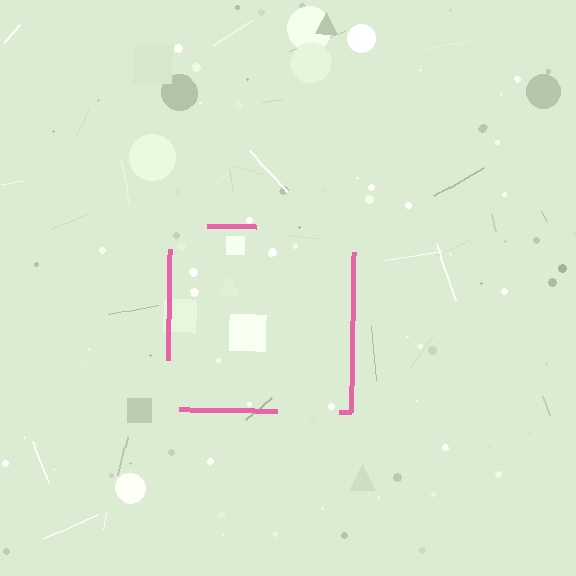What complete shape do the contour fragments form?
The contour fragments form a square.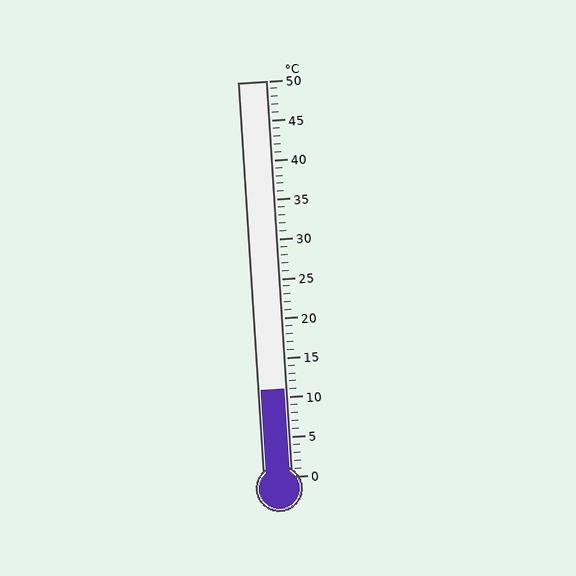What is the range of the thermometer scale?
The thermometer scale ranges from 0°C to 50°C.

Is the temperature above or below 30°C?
The temperature is below 30°C.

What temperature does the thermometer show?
The thermometer shows approximately 11°C.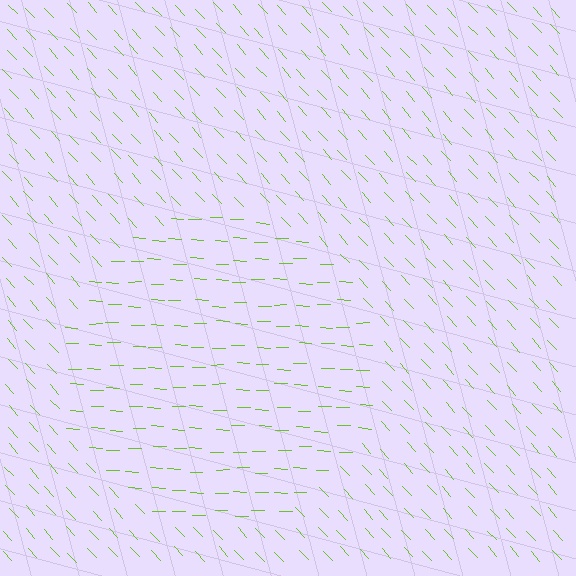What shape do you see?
I see a circle.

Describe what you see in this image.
The image is filled with small lime line segments. A circle region in the image has lines oriented differently from the surrounding lines, creating a visible texture boundary.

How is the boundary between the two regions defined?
The boundary is defined purely by a change in line orientation (approximately 45 degrees difference). All lines are the same color and thickness.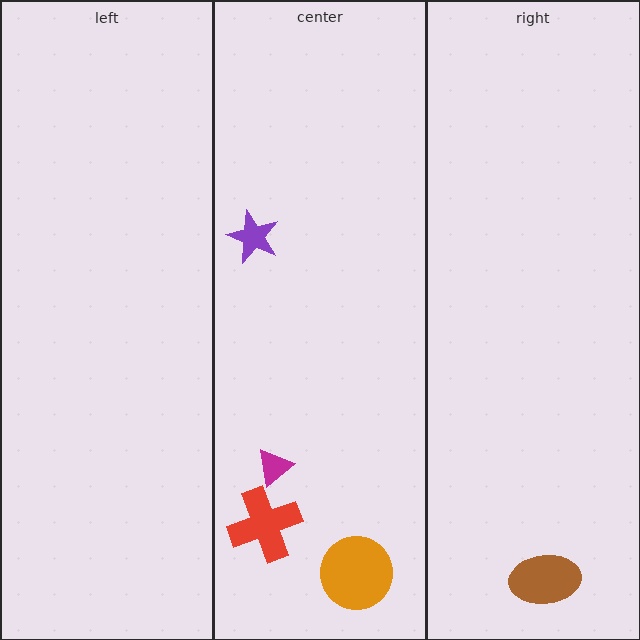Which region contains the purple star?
The center region.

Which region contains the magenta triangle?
The center region.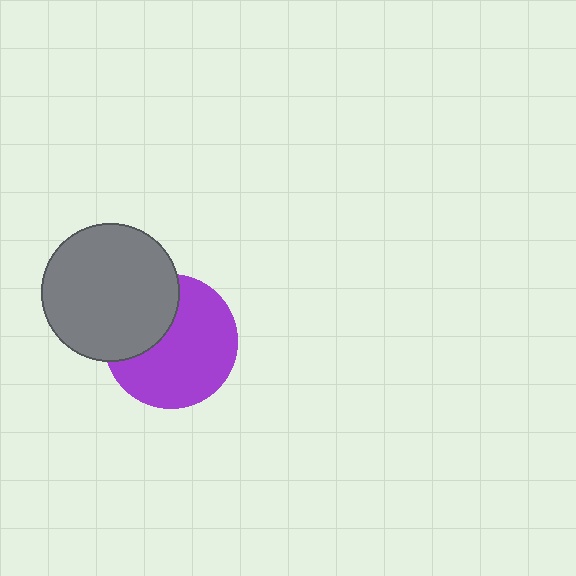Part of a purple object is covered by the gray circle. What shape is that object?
It is a circle.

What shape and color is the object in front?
The object in front is a gray circle.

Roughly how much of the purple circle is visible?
Most of it is visible (roughly 67%).